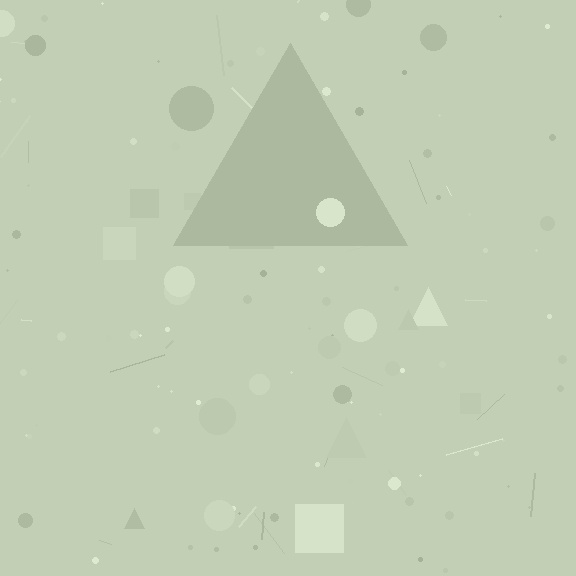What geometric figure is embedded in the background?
A triangle is embedded in the background.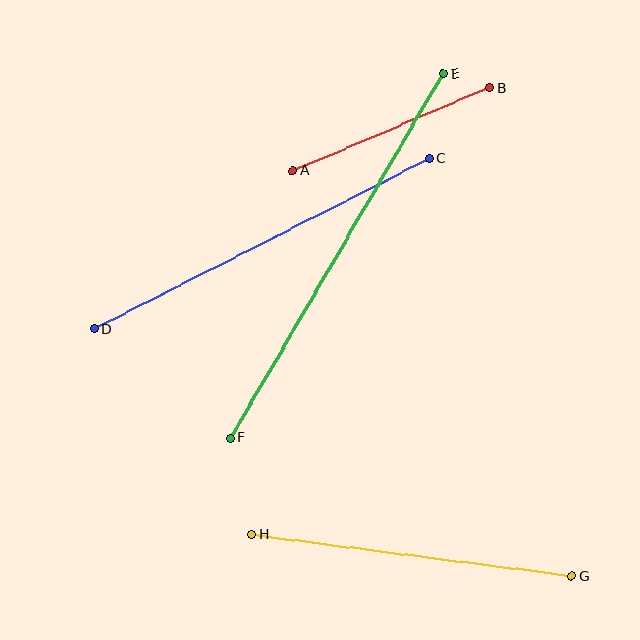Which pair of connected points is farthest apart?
Points E and F are farthest apart.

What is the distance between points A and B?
The distance is approximately 213 pixels.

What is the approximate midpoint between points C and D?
The midpoint is at approximately (262, 244) pixels.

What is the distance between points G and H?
The distance is approximately 322 pixels.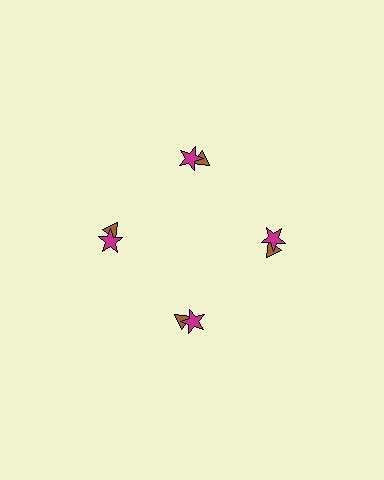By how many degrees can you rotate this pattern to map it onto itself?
The pattern maps onto itself every 90 degrees of rotation.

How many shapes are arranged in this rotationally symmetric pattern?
There are 8 shapes, arranged in 4 groups of 2.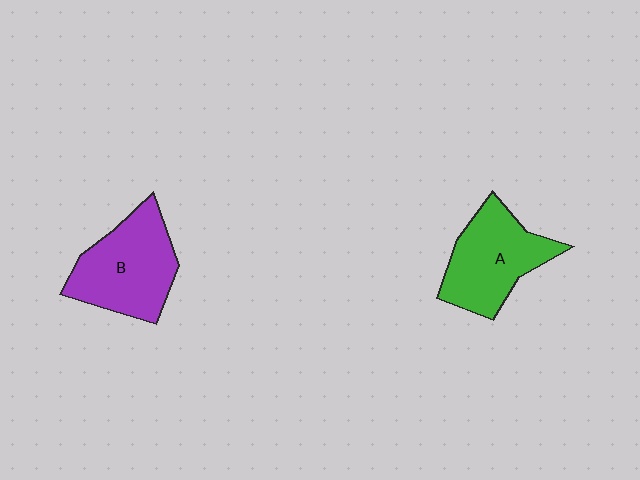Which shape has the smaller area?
Shape A (green).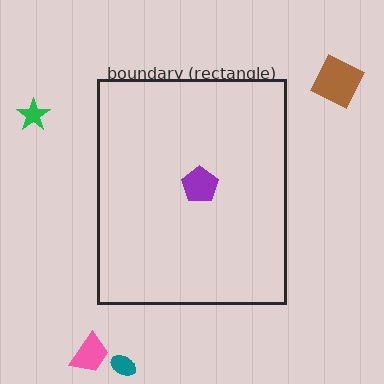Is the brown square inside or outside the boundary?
Outside.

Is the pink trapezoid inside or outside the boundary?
Outside.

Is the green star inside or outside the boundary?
Outside.